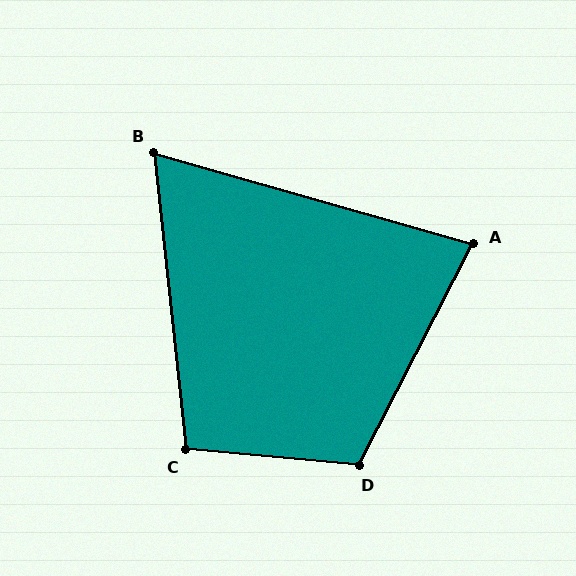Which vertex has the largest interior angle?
D, at approximately 112 degrees.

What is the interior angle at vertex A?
Approximately 79 degrees (acute).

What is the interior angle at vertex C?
Approximately 101 degrees (obtuse).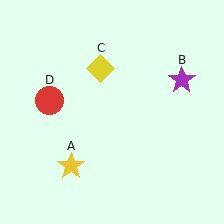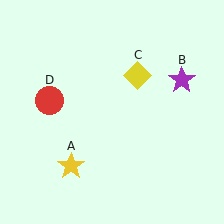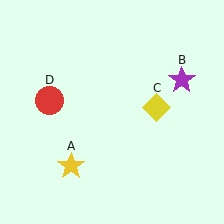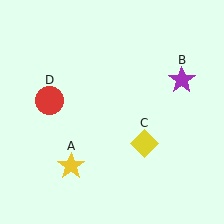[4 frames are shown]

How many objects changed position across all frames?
1 object changed position: yellow diamond (object C).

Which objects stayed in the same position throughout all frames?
Yellow star (object A) and purple star (object B) and red circle (object D) remained stationary.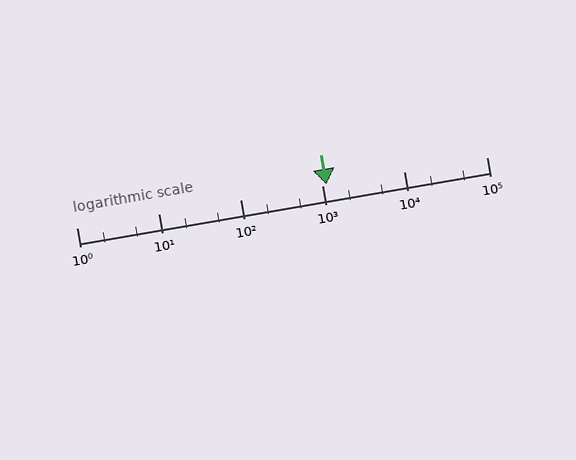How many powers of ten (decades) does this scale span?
The scale spans 5 decades, from 1 to 100000.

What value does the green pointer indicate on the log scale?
The pointer indicates approximately 1100.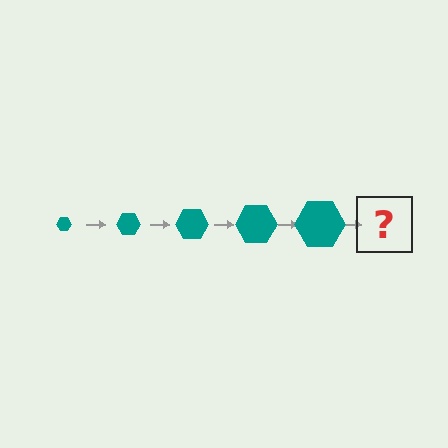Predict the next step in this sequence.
The next step is a teal hexagon, larger than the previous one.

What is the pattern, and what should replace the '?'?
The pattern is that the hexagon gets progressively larger each step. The '?' should be a teal hexagon, larger than the previous one.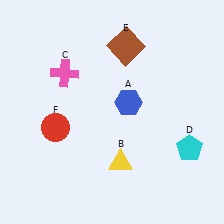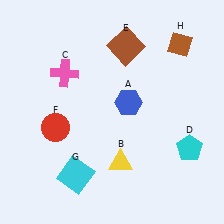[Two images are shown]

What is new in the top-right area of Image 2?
A brown diamond (H) was added in the top-right area of Image 2.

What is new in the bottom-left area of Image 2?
A cyan square (G) was added in the bottom-left area of Image 2.